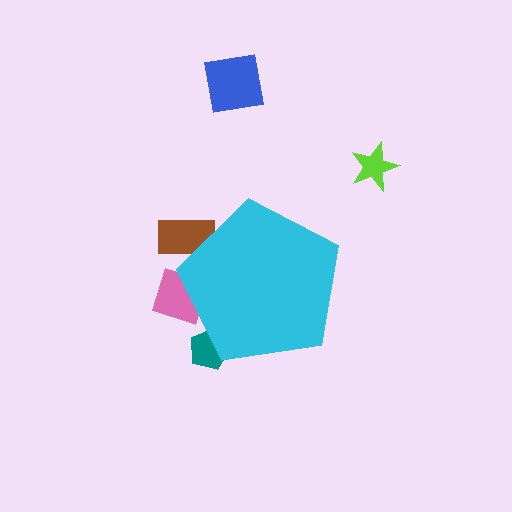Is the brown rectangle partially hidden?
Yes, the brown rectangle is partially hidden behind the cyan pentagon.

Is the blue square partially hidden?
No, the blue square is fully visible.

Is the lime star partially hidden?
No, the lime star is fully visible.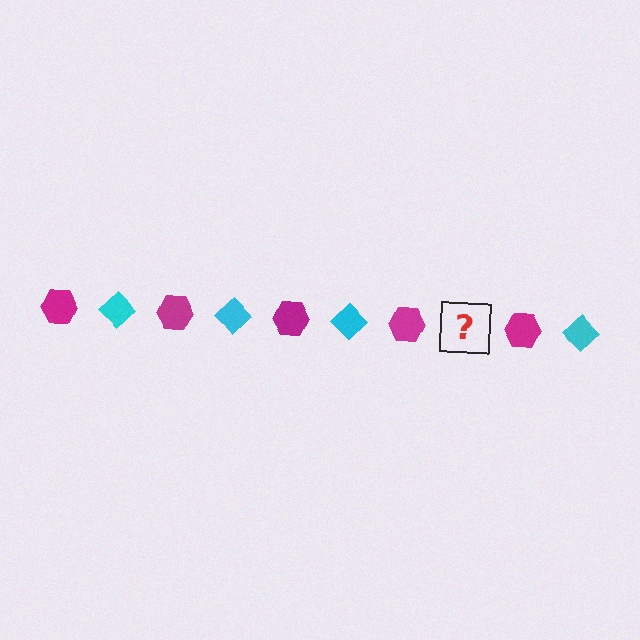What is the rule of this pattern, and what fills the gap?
The rule is that the pattern alternates between magenta hexagon and cyan diamond. The gap should be filled with a cyan diamond.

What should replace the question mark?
The question mark should be replaced with a cyan diamond.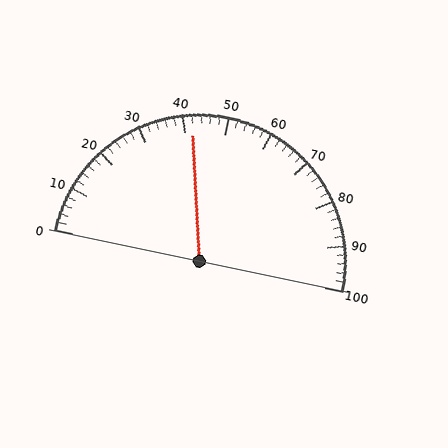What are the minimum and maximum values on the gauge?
The gauge ranges from 0 to 100.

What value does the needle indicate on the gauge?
The needle indicates approximately 42.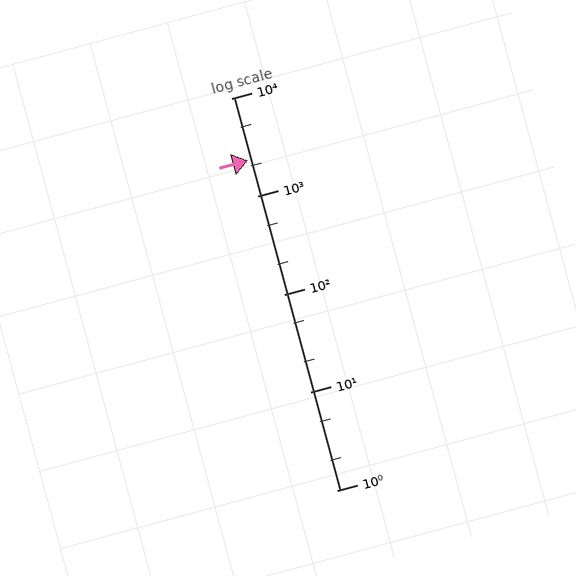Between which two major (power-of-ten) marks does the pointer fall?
The pointer is between 1000 and 10000.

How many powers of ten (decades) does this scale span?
The scale spans 4 decades, from 1 to 10000.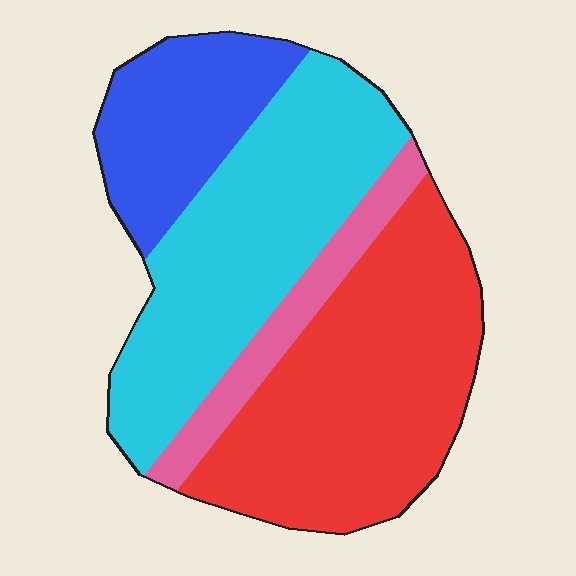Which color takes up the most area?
Red, at roughly 40%.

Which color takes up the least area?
Pink, at roughly 10%.